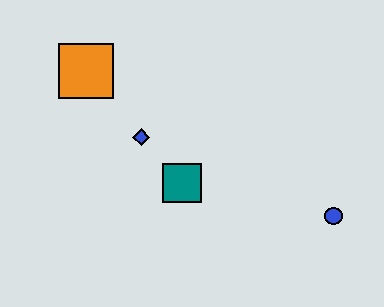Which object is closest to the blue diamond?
The teal square is closest to the blue diamond.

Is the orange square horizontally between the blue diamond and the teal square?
No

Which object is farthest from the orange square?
The blue circle is farthest from the orange square.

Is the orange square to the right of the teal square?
No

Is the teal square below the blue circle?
No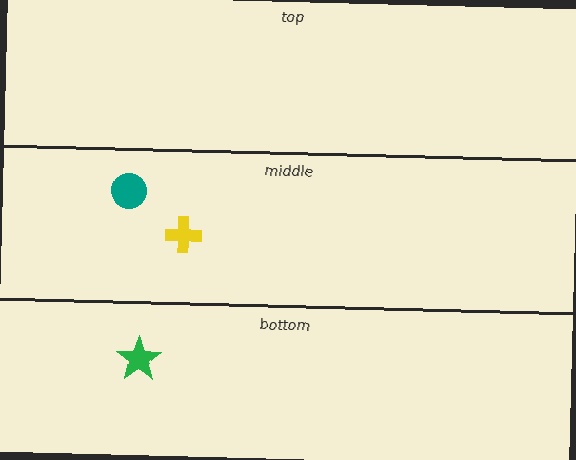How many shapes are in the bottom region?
1.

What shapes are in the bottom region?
The green star.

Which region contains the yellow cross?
The middle region.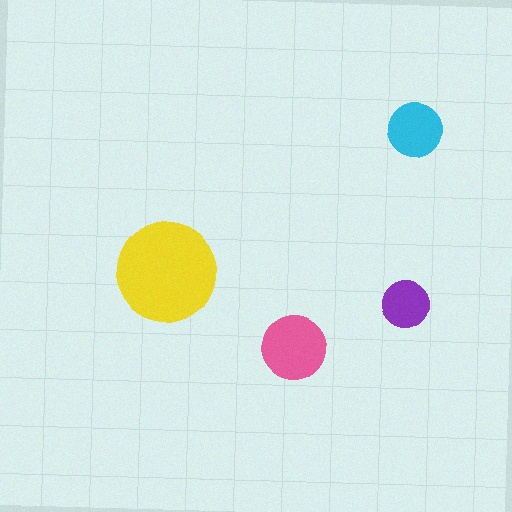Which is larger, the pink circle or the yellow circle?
The yellow one.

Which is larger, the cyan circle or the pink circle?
The pink one.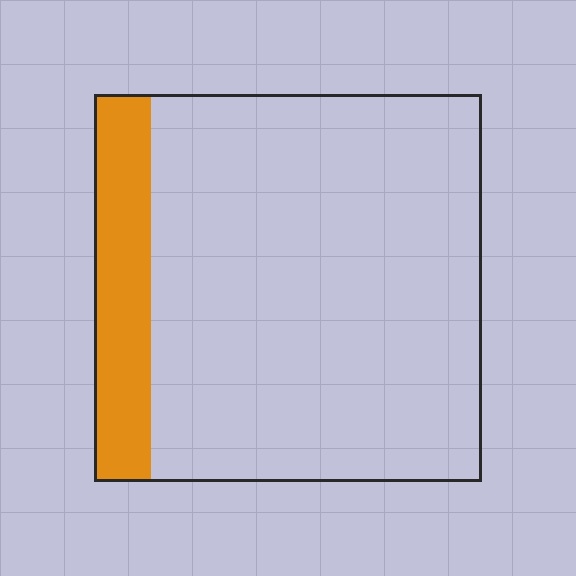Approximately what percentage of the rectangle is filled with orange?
Approximately 15%.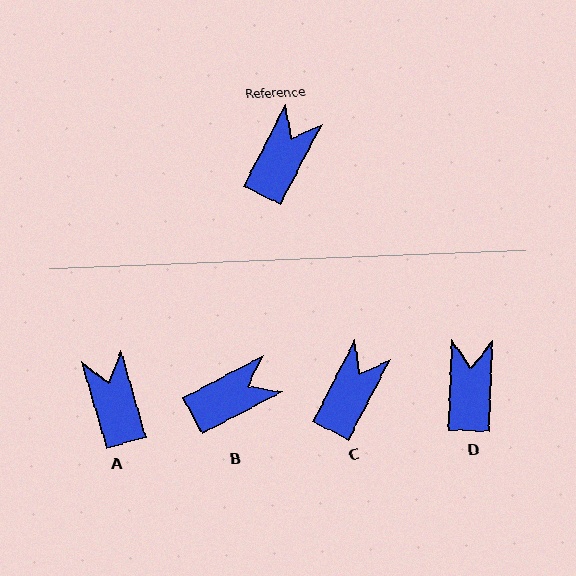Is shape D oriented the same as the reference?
No, it is off by about 26 degrees.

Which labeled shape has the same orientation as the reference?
C.